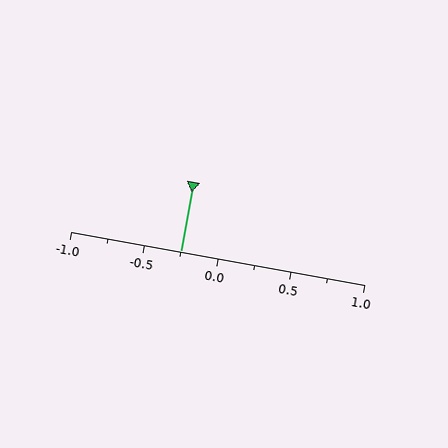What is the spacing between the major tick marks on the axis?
The major ticks are spaced 0.5 apart.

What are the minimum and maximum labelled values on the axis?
The axis runs from -1.0 to 1.0.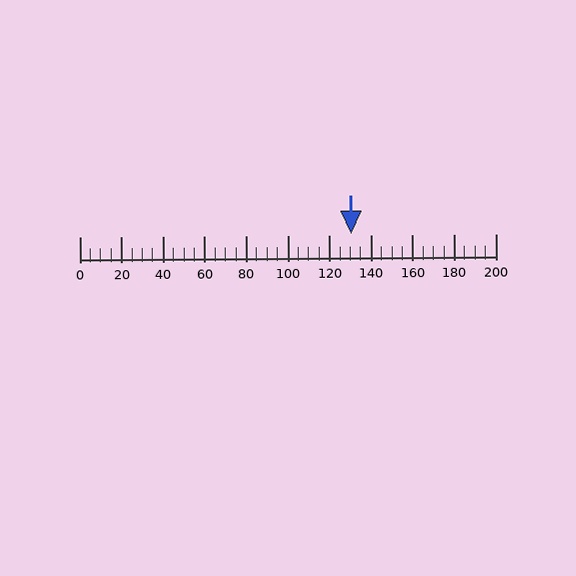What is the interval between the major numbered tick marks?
The major tick marks are spaced 20 units apart.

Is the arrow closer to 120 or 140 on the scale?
The arrow is closer to 140.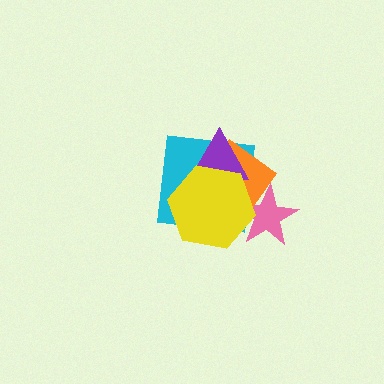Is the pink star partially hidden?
Yes, it is partially covered by another shape.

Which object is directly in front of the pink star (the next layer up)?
The orange diamond is directly in front of the pink star.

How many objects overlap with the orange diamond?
4 objects overlap with the orange diamond.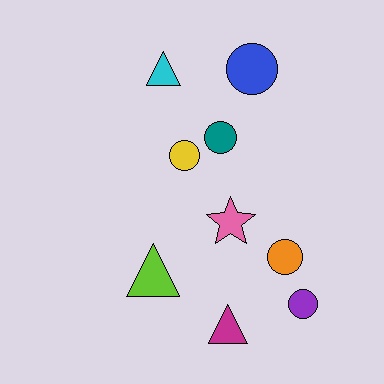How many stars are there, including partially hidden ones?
There is 1 star.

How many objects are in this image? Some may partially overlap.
There are 9 objects.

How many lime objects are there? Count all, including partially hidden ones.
There is 1 lime object.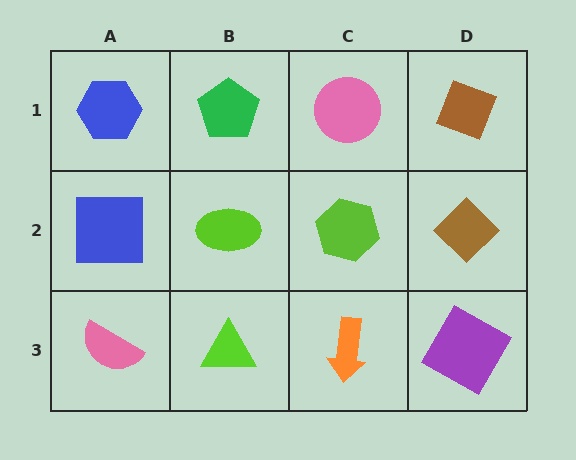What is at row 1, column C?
A pink circle.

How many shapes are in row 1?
4 shapes.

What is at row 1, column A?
A blue hexagon.